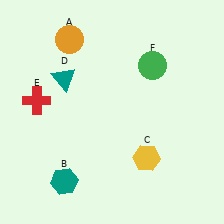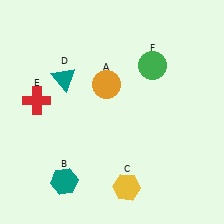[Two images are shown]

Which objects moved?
The objects that moved are: the orange circle (A), the yellow hexagon (C).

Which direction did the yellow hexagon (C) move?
The yellow hexagon (C) moved down.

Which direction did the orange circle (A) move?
The orange circle (A) moved down.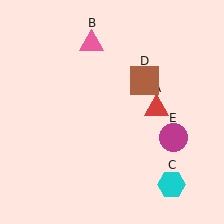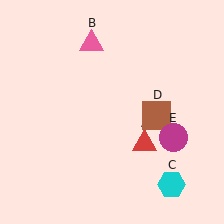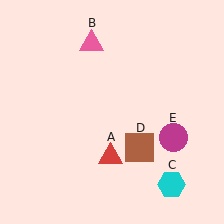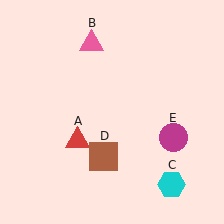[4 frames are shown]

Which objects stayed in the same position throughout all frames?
Pink triangle (object B) and cyan hexagon (object C) and magenta circle (object E) remained stationary.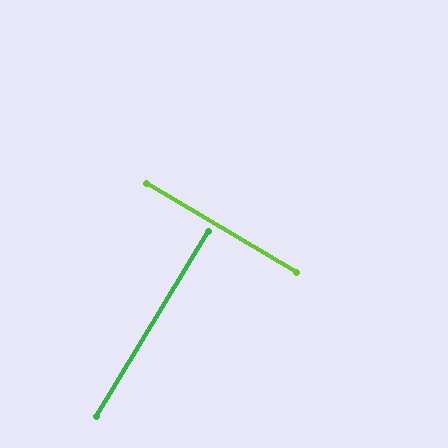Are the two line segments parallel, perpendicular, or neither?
Perpendicular — they meet at approximately 90°.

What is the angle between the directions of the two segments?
Approximately 90 degrees.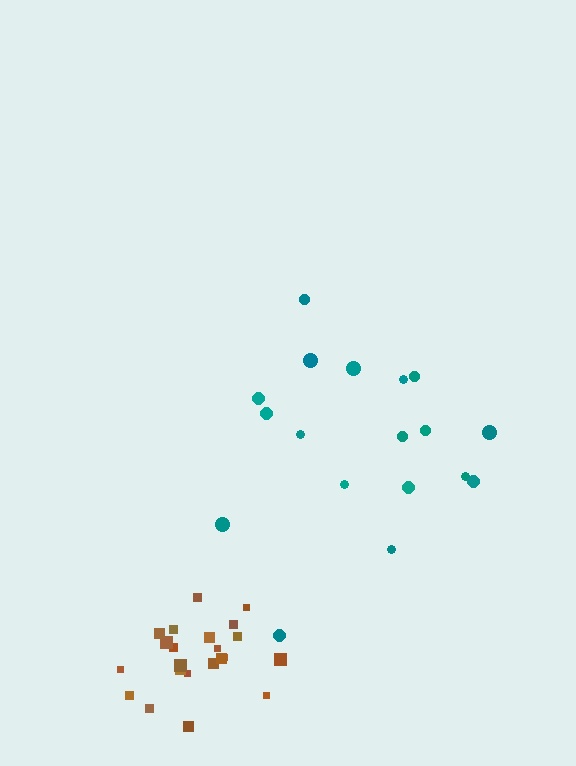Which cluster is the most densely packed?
Brown.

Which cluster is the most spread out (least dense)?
Teal.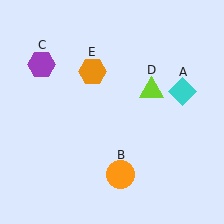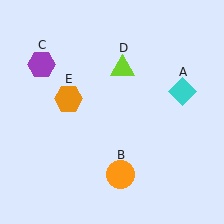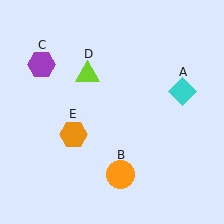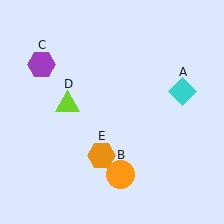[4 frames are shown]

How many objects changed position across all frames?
2 objects changed position: lime triangle (object D), orange hexagon (object E).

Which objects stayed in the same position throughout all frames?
Cyan diamond (object A) and orange circle (object B) and purple hexagon (object C) remained stationary.